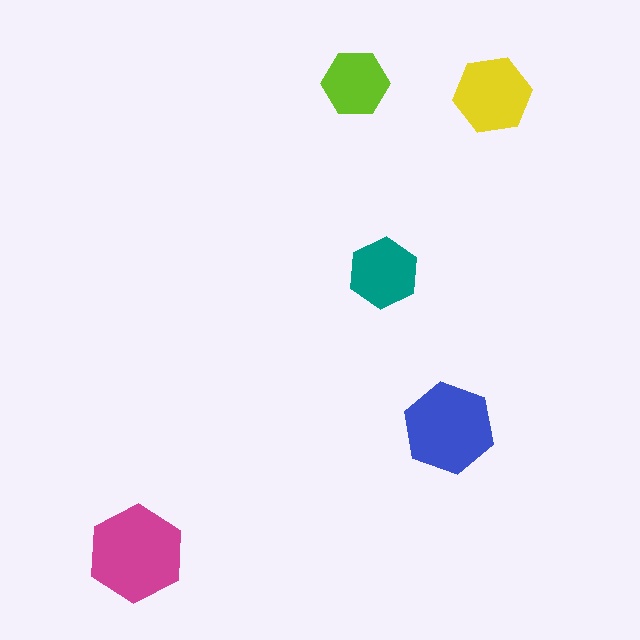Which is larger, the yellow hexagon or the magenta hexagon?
The magenta one.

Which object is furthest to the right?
The yellow hexagon is rightmost.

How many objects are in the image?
There are 5 objects in the image.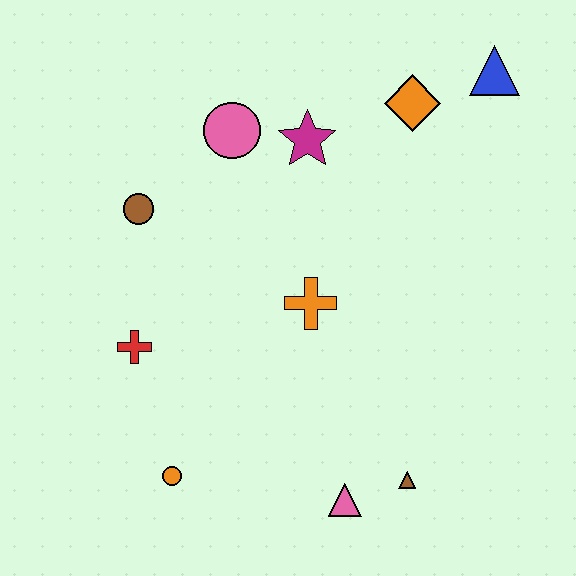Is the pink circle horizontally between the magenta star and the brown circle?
Yes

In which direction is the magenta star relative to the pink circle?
The magenta star is to the right of the pink circle.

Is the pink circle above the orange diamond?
No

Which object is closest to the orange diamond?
The blue triangle is closest to the orange diamond.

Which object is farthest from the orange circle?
The blue triangle is farthest from the orange circle.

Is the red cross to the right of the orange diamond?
No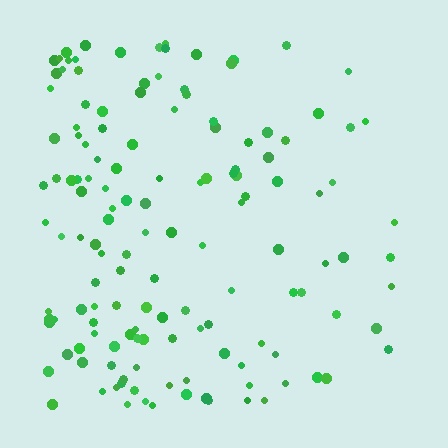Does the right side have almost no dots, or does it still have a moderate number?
Still a moderate number, just noticeably fewer than the left.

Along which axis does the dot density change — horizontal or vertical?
Horizontal.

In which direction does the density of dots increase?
From right to left, with the left side densest.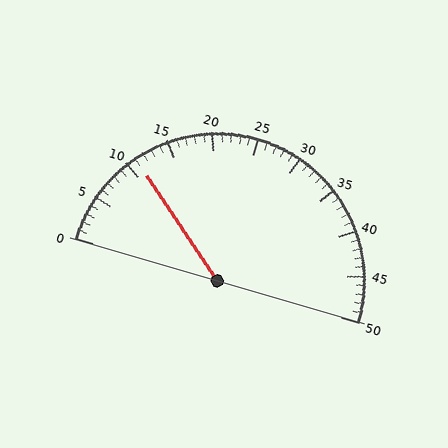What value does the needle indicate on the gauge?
The needle indicates approximately 11.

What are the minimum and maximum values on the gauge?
The gauge ranges from 0 to 50.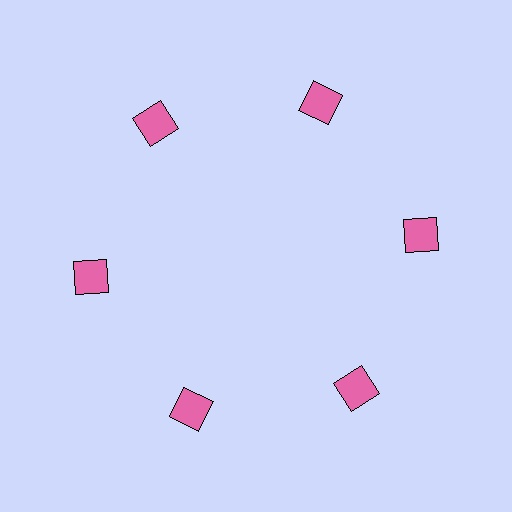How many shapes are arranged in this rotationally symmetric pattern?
There are 6 shapes, arranged in 6 groups of 1.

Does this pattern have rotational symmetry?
Yes, this pattern has 6-fold rotational symmetry. It looks the same after rotating 60 degrees around the center.